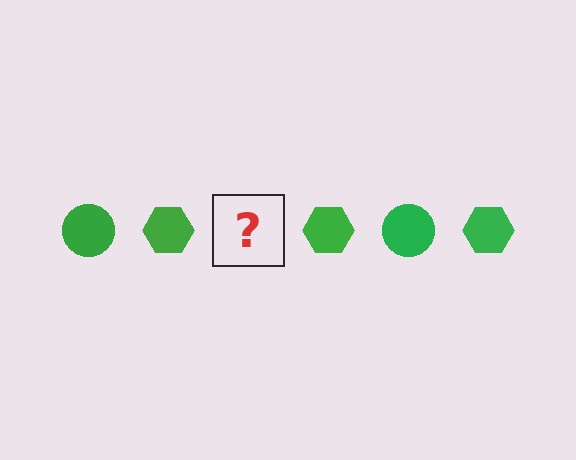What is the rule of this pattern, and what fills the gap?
The rule is that the pattern cycles through circle, hexagon shapes in green. The gap should be filled with a green circle.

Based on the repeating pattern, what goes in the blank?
The blank should be a green circle.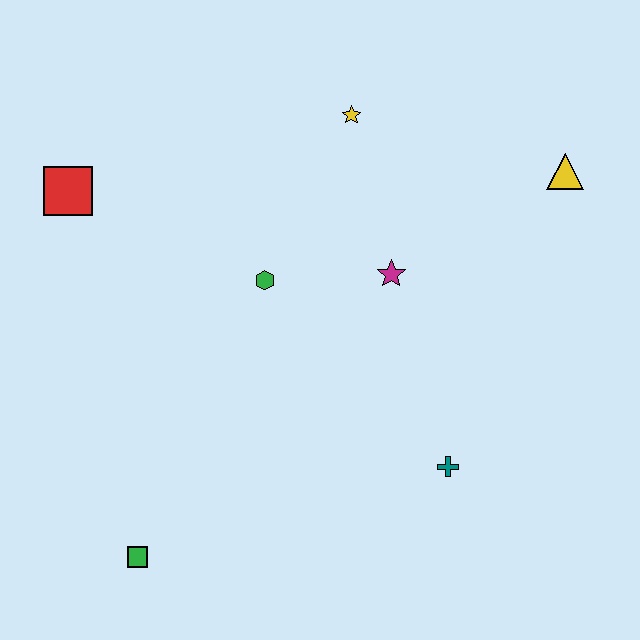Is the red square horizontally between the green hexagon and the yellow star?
No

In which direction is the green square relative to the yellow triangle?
The green square is to the left of the yellow triangle.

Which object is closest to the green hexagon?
The magenta star is closest to the green hexagon.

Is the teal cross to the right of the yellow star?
Yes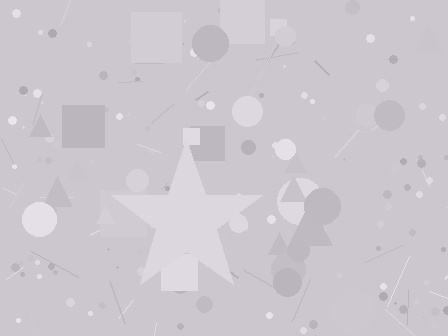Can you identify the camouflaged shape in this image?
The camouflaged shape is a star.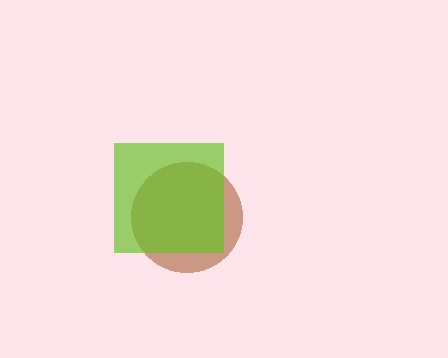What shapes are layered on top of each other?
The layered shapes are: a brown circle, a lime square.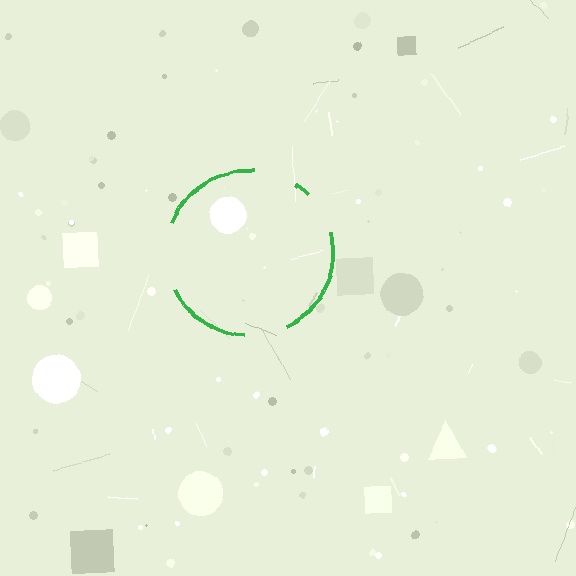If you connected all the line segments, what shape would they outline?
They would outline a circle.